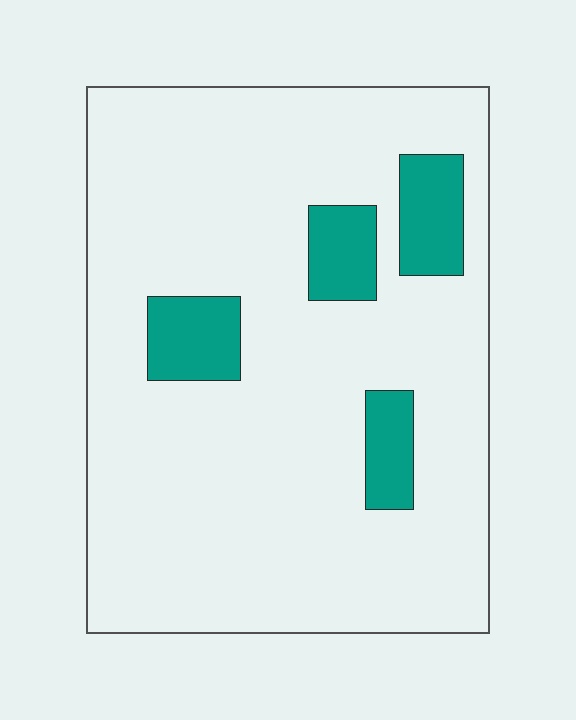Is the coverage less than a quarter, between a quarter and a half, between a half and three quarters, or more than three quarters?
Less than a quarter.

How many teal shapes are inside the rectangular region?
4.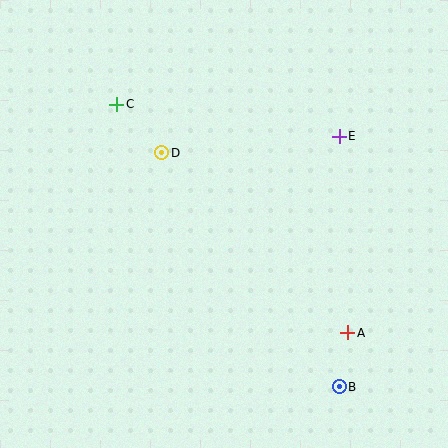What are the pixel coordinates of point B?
Point B is at (339, 387).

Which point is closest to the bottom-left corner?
Point D is closest to the bottom-left corner.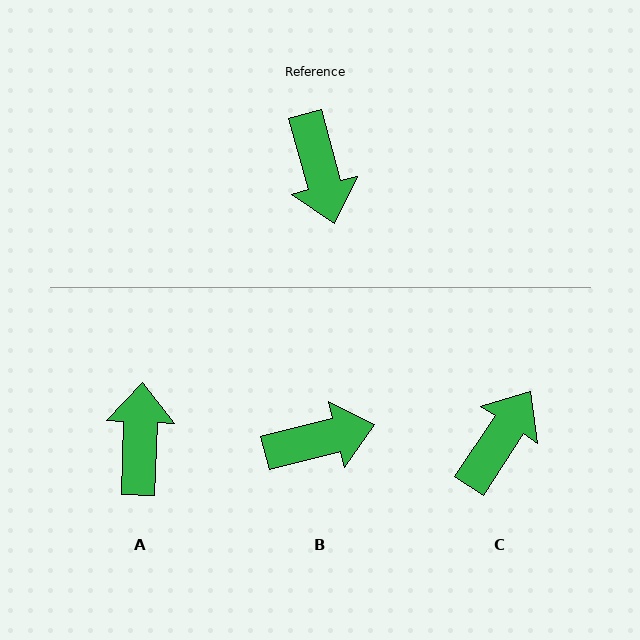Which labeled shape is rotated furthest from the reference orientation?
A, about 163 degrees away.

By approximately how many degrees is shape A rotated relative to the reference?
Approximately 163 degrees counter-clockwise.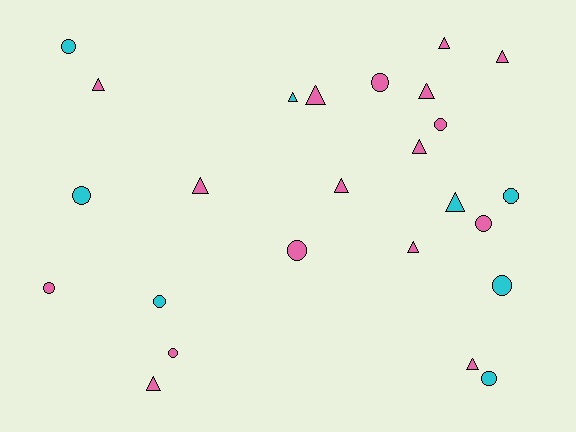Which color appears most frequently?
Pink, with 17 objects.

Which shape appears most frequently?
Triangle, with 13 objects.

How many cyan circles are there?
There are 6 cyan circles.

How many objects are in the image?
There are 25 objects.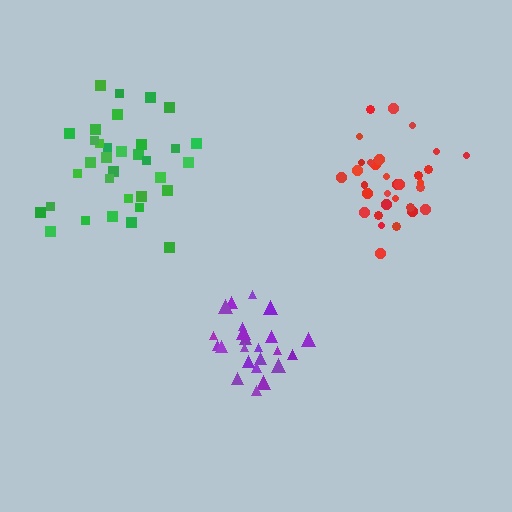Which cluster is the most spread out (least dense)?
Green.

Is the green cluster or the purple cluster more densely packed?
Purple.